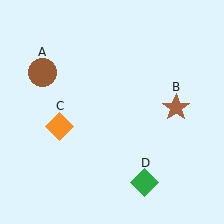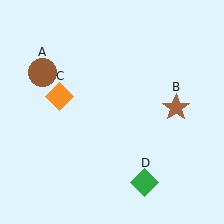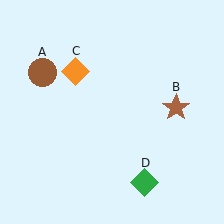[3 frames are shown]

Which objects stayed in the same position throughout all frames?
Brown circle (object A) and brown star (object B) and green diamond (object D) remained stationary.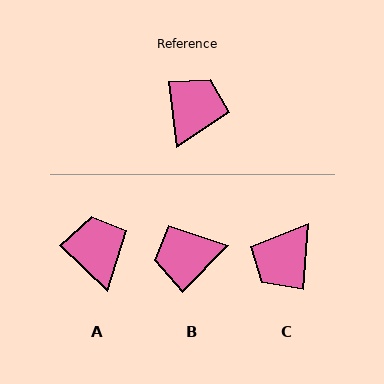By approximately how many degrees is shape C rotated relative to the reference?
Approximately 168 degrees counter-clockwise.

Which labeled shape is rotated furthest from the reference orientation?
C, about 168 degrees away.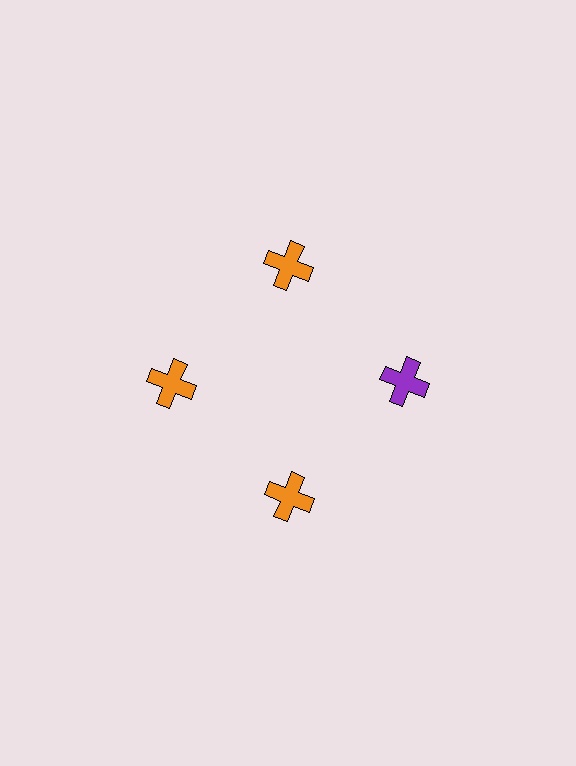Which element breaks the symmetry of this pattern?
The purple cross at roughly the 3 o'clock position breaks the symmetry. All other shapes are orange crosses.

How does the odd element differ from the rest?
It has a different color: purple instead of orange.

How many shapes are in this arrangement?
There are 4 shapes arranged in a ring pattern.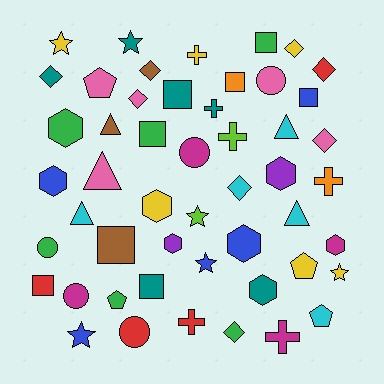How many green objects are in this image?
There are 6 green objects.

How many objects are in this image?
There are 50 objects.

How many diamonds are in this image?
There are 8 diamonds.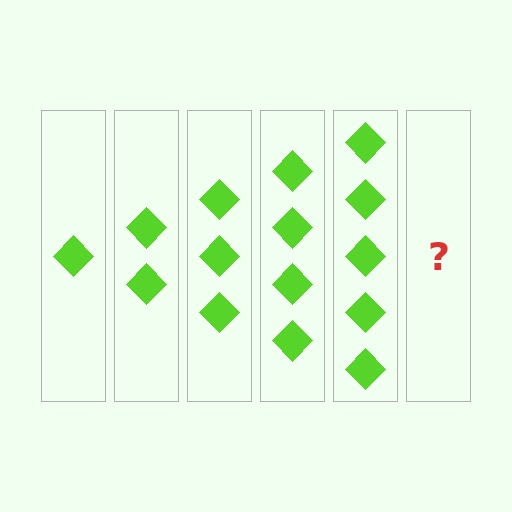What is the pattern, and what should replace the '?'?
The pattern is that each step adds one more diamond. The '?' should be 6 diamonds.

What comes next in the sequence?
The next element should be 6 diamonds.